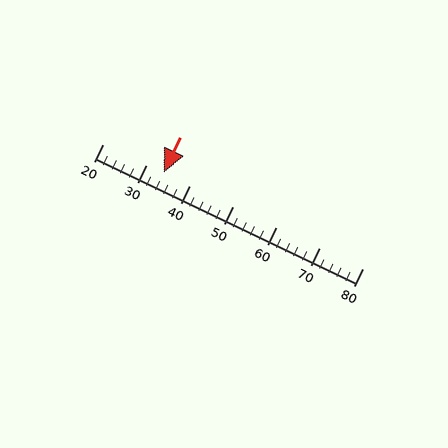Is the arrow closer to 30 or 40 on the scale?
The arrow is closer to 30.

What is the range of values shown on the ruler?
The ruler shows values from 20 to 80.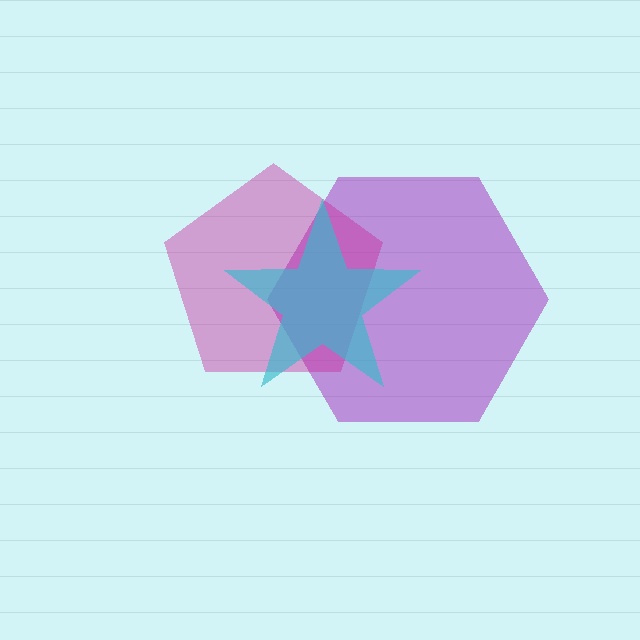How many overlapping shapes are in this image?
There are 3 overlapping shapes in the image.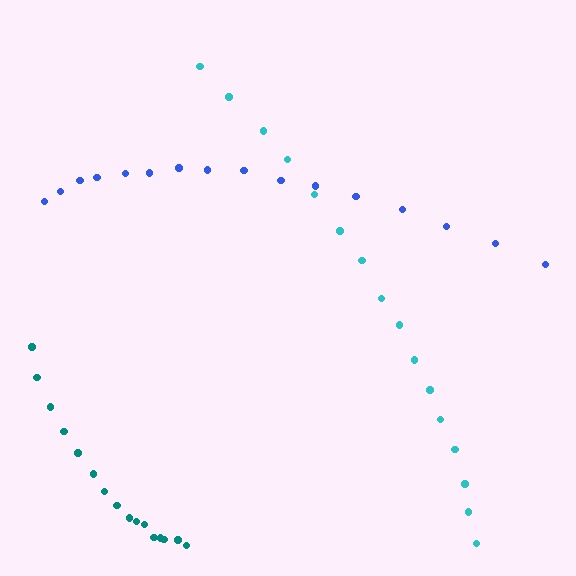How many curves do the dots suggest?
There are 3 distinct paths.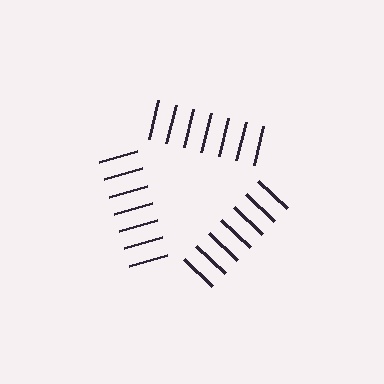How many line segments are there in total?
21 — 7 along each of the 3 edges.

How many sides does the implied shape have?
3 sides — the line-ends trace a triangle.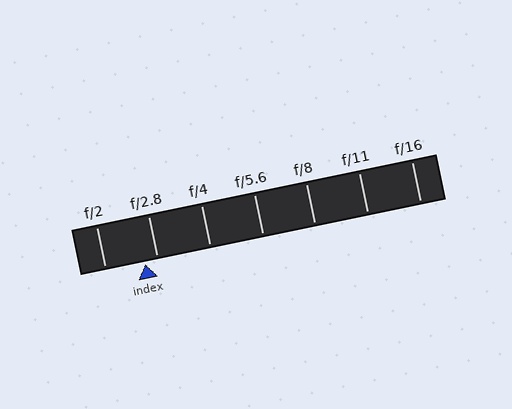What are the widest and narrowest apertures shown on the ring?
The widest aperture shown is f/2 and the narrowest is f/16.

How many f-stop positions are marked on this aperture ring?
There are 7 f-stop positions marked.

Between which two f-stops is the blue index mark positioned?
The index mark is between f/2 and f/2.8.